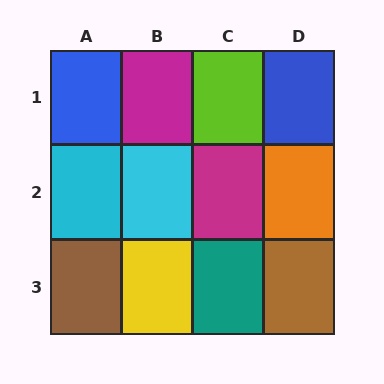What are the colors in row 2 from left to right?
Cyan, cyan, magenta, orange.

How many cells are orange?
1 cell is orange.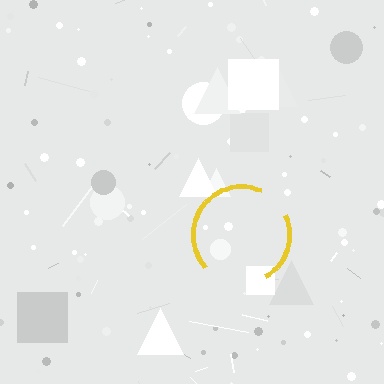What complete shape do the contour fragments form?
The contour fragments form a circle.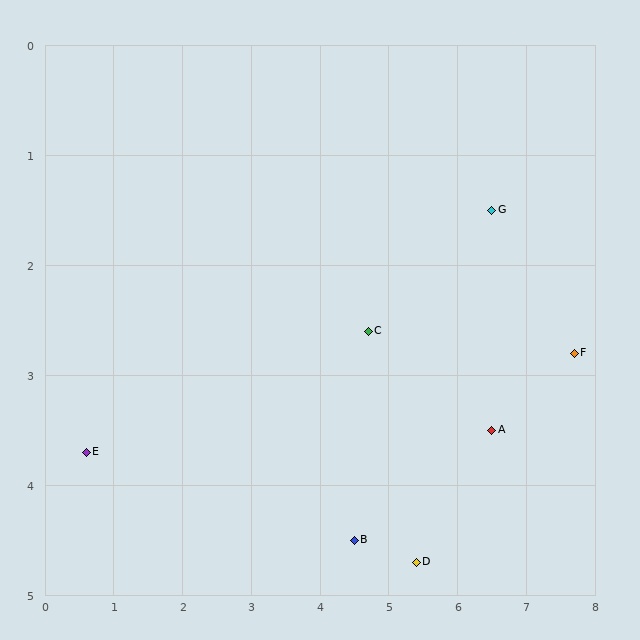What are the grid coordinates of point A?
Point A is at approximately (6.5, 3.5).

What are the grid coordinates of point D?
Point D is at approximately (5.4, 4.7).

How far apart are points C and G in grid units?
Points C and G are about 2.1 grid units apart.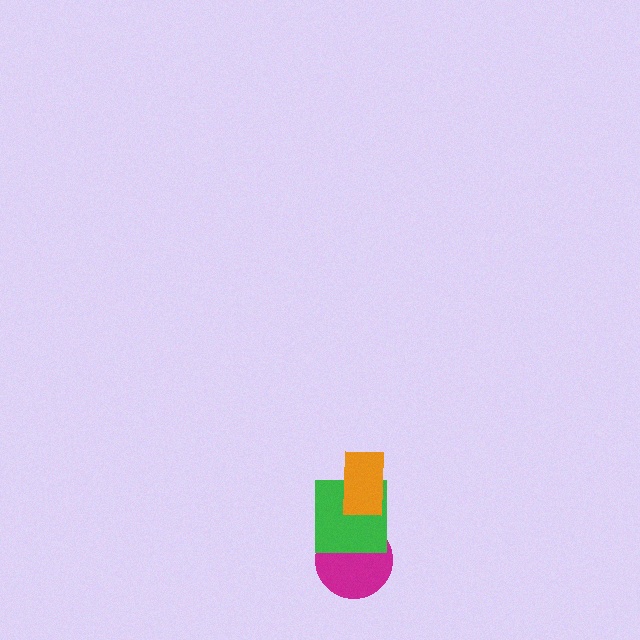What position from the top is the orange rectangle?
The orange rectangle is 1st from the top.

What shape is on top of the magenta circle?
The green square is on top of the magenta circle.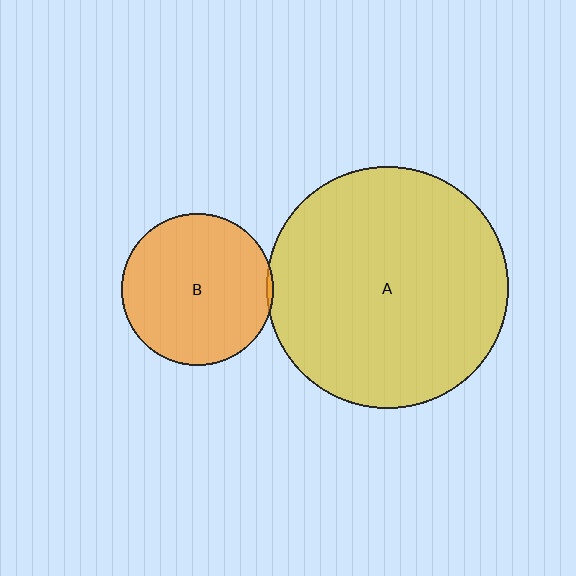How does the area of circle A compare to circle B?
Approximately 2.6 times.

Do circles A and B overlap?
Yes.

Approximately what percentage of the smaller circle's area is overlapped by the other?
Approximately 5%.